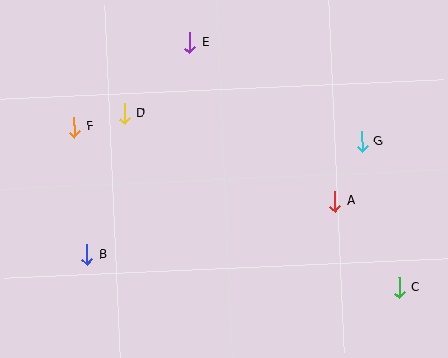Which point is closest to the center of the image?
Point A at (335, 201) is closest to the center.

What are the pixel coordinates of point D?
Point D is at (124, 114).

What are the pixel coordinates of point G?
Point G is at (362, 142).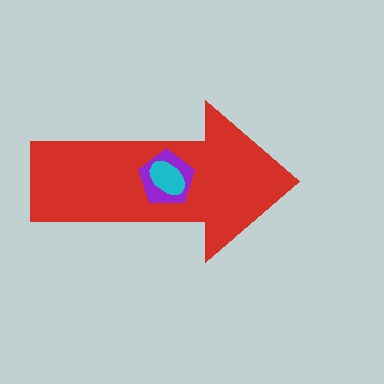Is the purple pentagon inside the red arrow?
Yes.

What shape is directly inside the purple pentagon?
The cyan ellipse.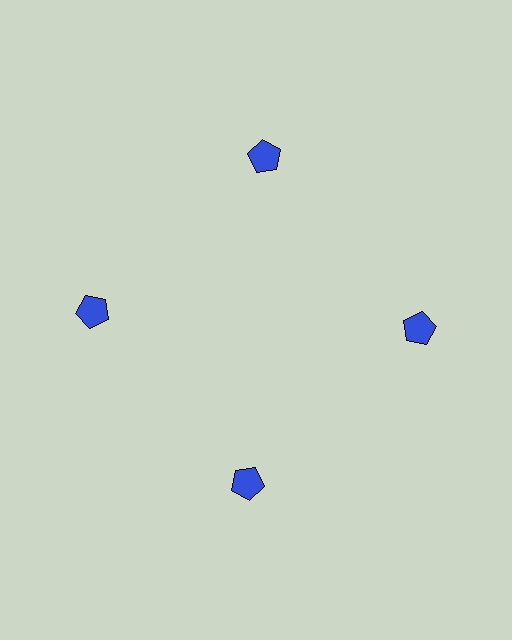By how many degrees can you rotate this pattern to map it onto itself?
The pattern maps onto itself every 90 degrees of rotation.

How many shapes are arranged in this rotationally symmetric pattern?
There are 4 shapes, arranged in 4 groups of 1.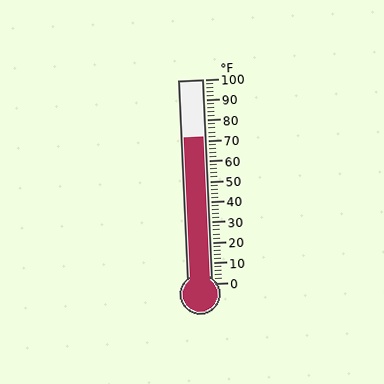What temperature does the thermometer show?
The thermometer shows approximately 72°F.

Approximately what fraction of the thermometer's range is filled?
The thermometer is filled to approximately 70% of its range.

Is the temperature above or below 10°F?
The temperature is above 10°F.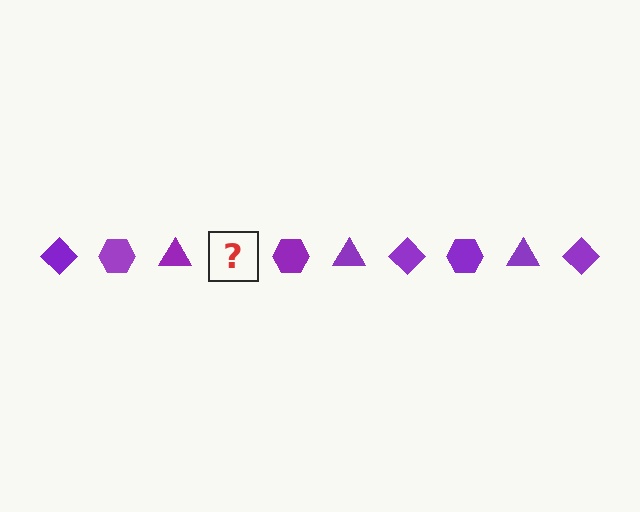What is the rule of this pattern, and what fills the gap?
The rule is that the pattern cycles through diamond, hexagon, triangle shapes in purple. The gap should be filled with a purple diamond.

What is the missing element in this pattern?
The missing element is a purple diamond.